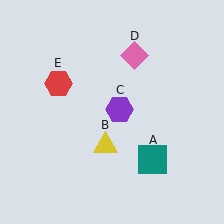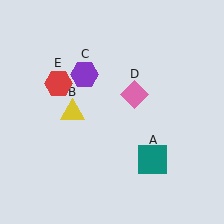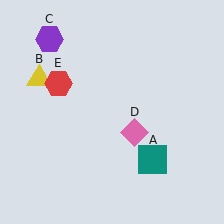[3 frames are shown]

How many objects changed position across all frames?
3 objects changed position: yellow triangle (object B), purple hexagon (object C), pink diamond (object D).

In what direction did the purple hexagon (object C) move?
The purple hexagon (object C) moved up and to the left.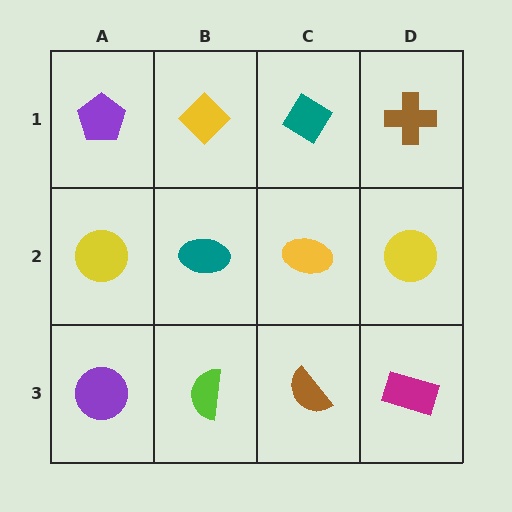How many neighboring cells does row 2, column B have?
4.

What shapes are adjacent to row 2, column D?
A brown cross (row 1, column D), a magenta rectangle (row 3, column D), a yellow ellipse (row 2, column C).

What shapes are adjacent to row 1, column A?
A yellow circle (row 2, column A), a yellow diamond (row 1, column B).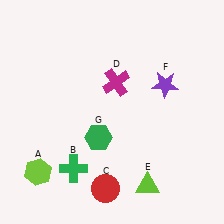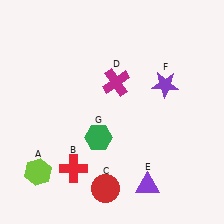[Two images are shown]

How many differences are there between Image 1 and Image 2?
There are 2 differences between the two images.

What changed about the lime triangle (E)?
In Image 1, E is lime. In Image 2, it changed to purple.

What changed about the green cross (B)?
In Image 1, B is green. In Image 2, it changed to red.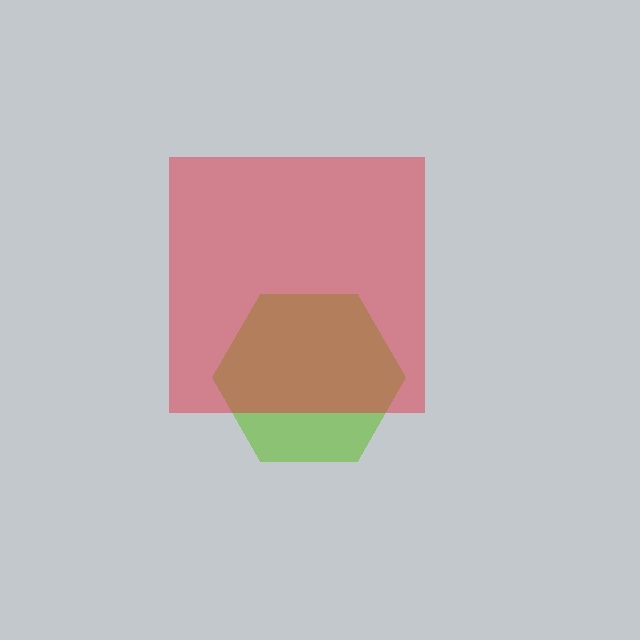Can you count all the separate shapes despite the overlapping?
Yes, there are 2 separate shapes.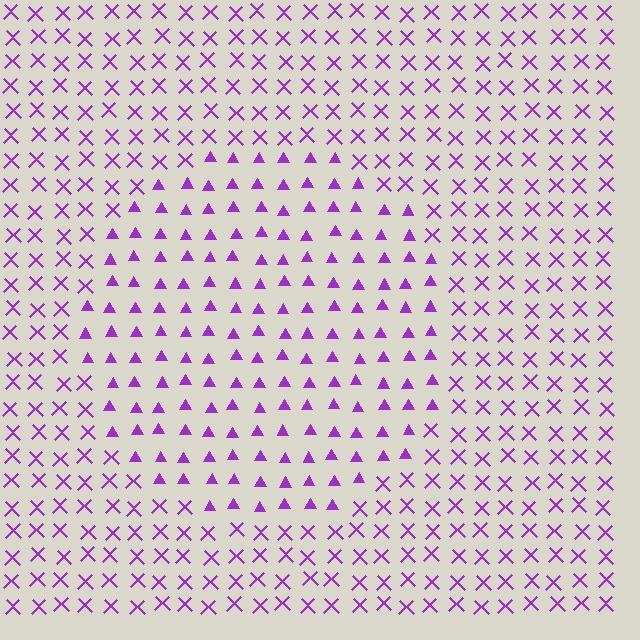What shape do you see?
I see a circle.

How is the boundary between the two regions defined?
The boundary is defined by a change in element shape: triangles inside vs. X marks outside. All elements share the same color and spacing.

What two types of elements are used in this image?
The image uses triangles inside the circle region and X marks outside it.